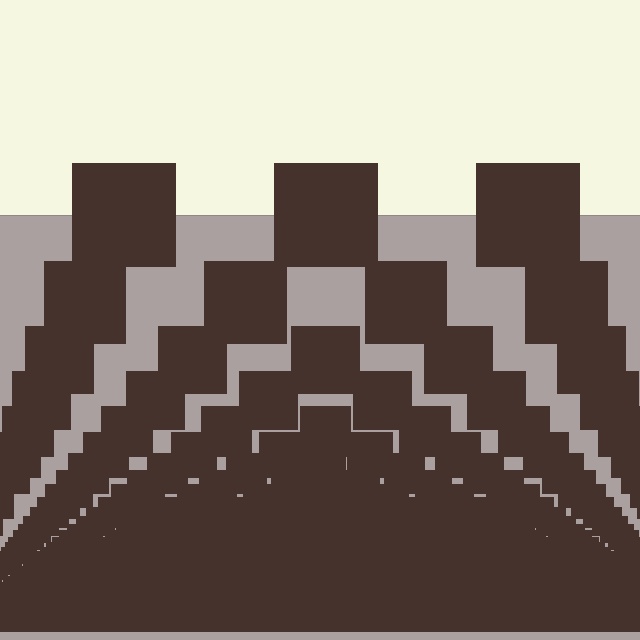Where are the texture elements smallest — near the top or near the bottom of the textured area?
Near the bottom.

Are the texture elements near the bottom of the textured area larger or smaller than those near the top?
Smaller. The gradient is inverted — elements near the bottom are smaller and denser.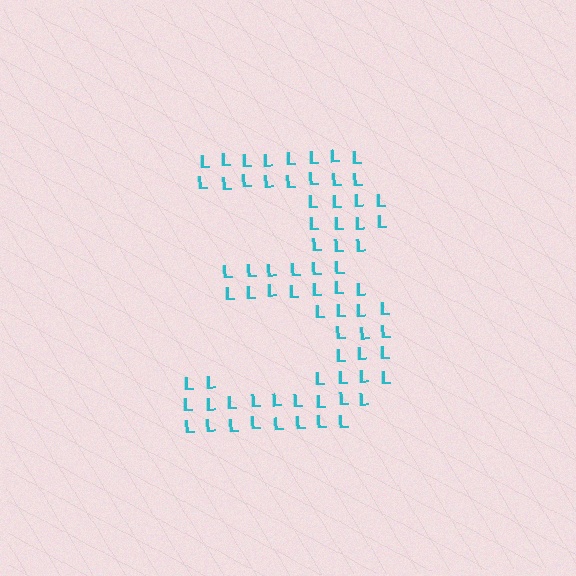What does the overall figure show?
The overall figure shows the digit 3.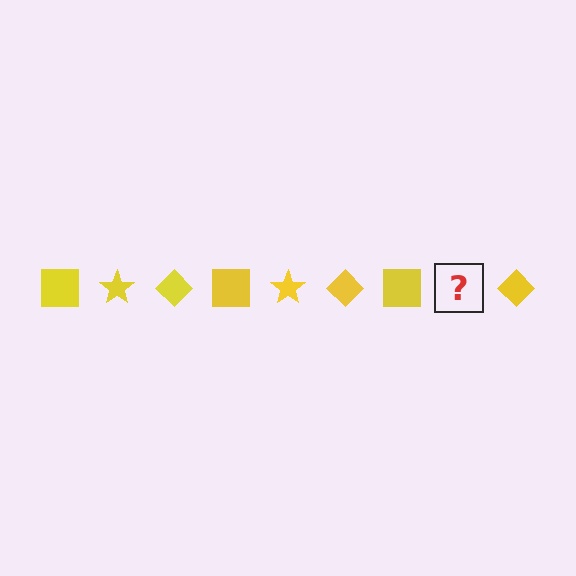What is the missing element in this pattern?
The missing element is a yellow star.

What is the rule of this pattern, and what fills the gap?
The rule is that the pattern cycles through square, star, diamond shapes in yellow. The gap should be filled with a yellow star.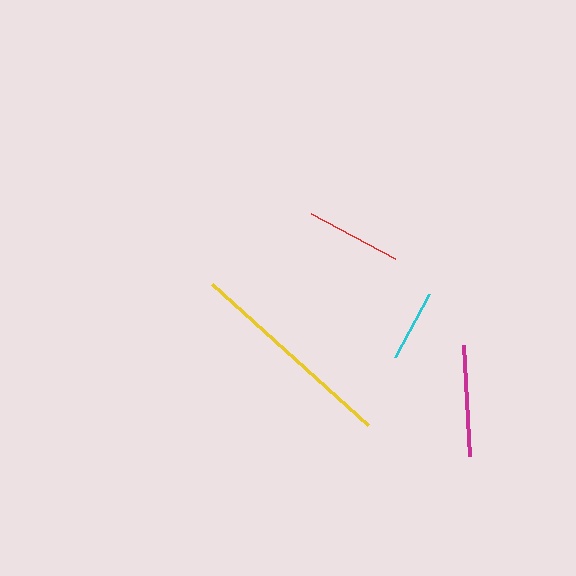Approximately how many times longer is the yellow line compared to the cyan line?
The yellow line is approximately 2.9 times the length of the cyan line.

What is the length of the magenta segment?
The magenta segment is approximately 111 pixels long.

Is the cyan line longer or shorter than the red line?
The red line is longer than the cyan line.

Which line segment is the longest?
The yellow line is the longest at approximately 210 pixels.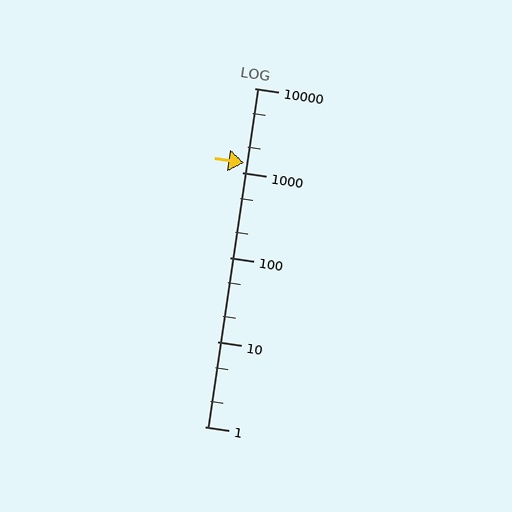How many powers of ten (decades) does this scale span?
The scale spans 4 decades, from 1 to 10000.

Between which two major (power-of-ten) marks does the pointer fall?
The pointer is between 1000 and 10000.